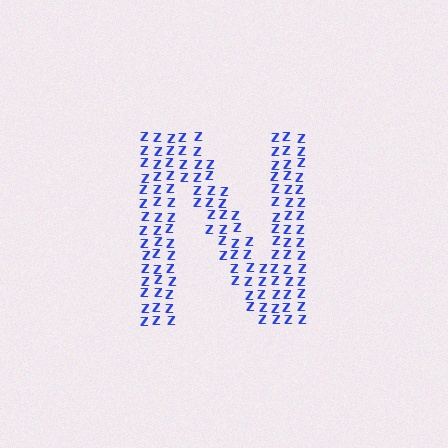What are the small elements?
The small elements are letter Z's.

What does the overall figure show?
The overall figure shows the letter N.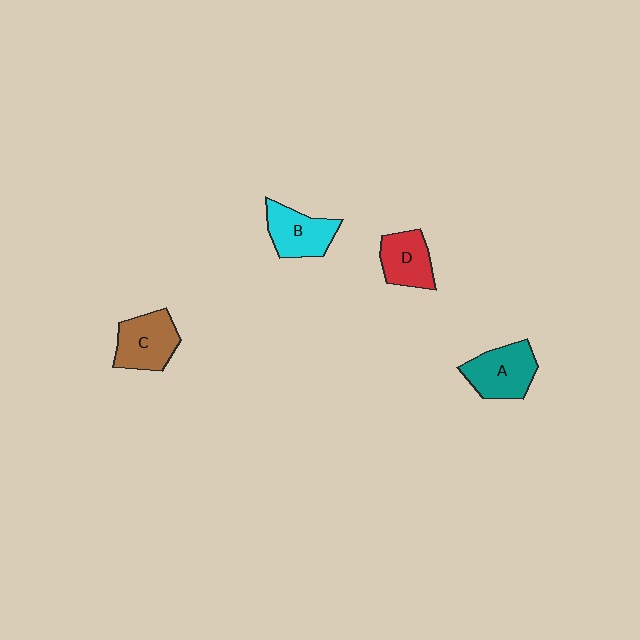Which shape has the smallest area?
Shape D (red).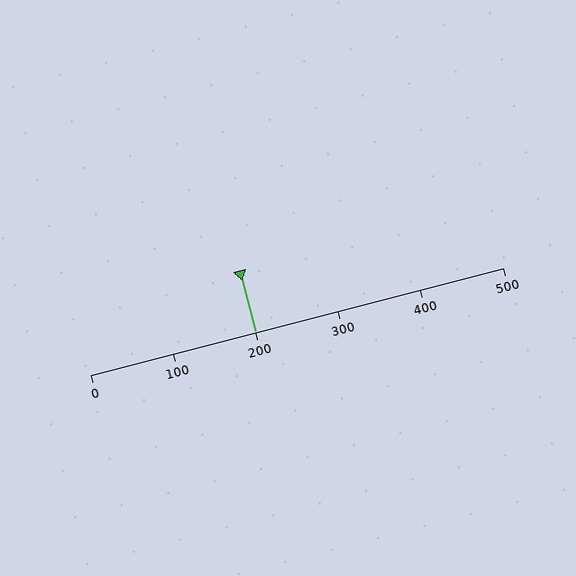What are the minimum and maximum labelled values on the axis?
The axis runs from 0 to 500.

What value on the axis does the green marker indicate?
The marker indicates approximately 200.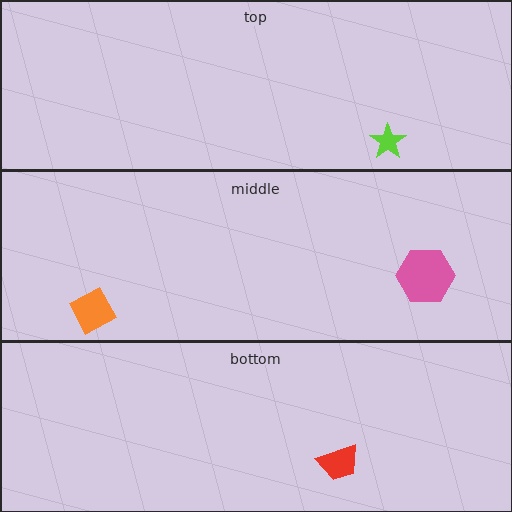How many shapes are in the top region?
1.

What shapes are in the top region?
The lime star.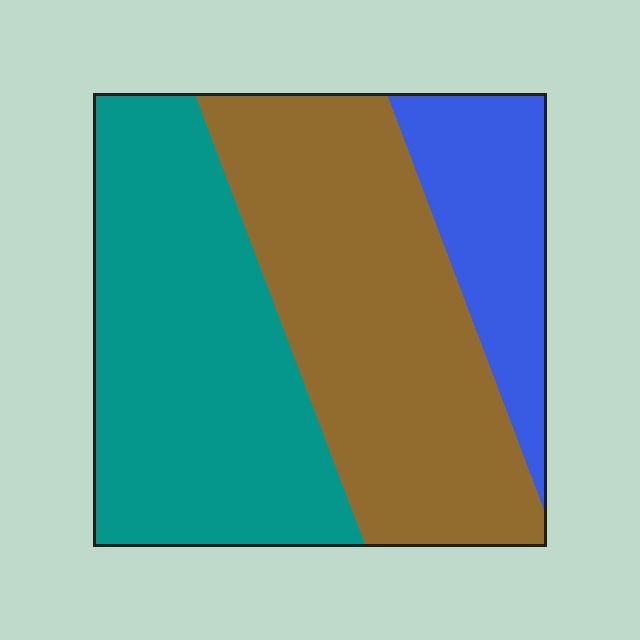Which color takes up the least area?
Blue, at roughly 15%.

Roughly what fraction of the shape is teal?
Teal takes up about two fifths (2/5) of the shape.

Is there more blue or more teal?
Teal.